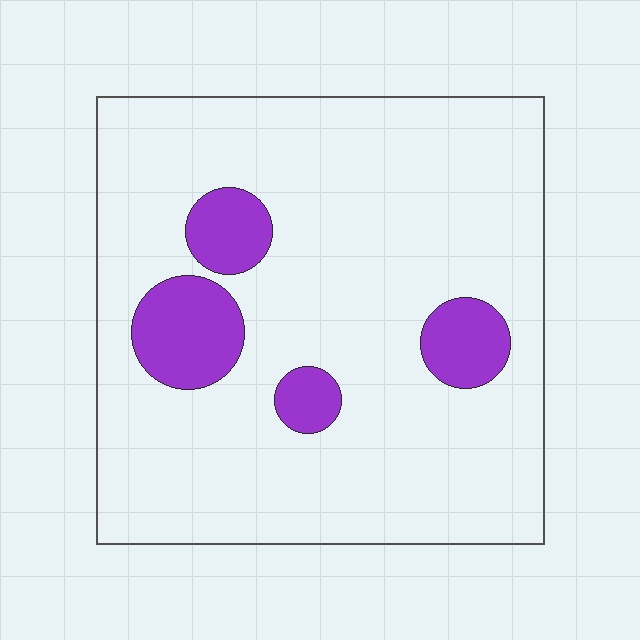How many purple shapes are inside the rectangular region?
4.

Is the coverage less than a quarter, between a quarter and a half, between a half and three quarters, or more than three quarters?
Less than a quarter.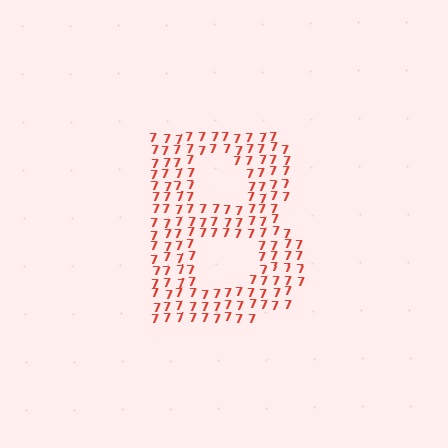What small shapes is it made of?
It is made of small digit 7's.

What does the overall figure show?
The overall figure shows the letter B.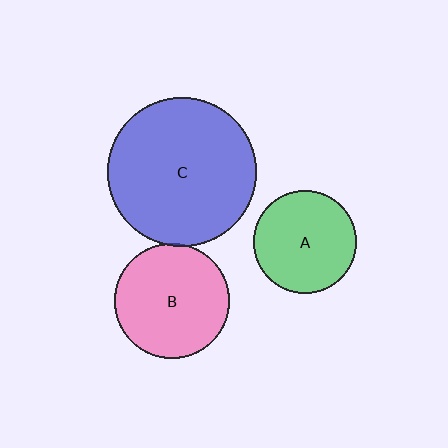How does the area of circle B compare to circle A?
Approximately 1.3 times.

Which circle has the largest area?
Circle C (blue).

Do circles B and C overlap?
Yes.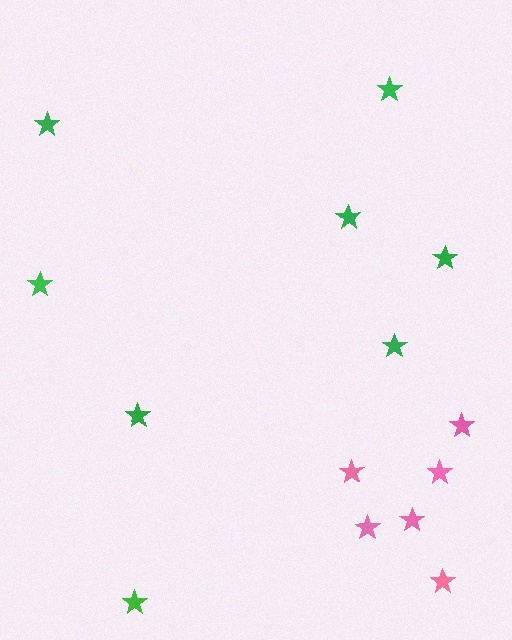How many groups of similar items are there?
There are 2 groups: one group of pink stars (6) and one group of green stars (8).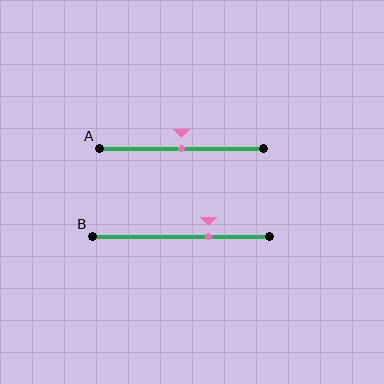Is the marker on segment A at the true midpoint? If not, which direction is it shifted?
Yes, the marker on segment A is at the true midpoint.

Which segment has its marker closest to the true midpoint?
Segment A has its marker closest to the true midpoint.